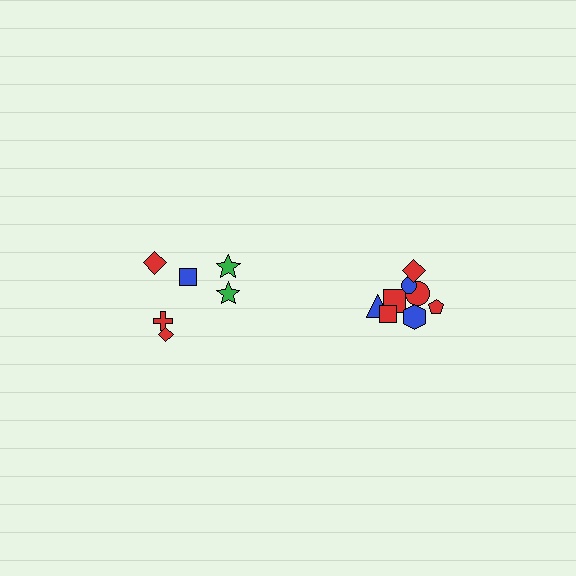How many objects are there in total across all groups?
There are 14 objects.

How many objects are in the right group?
There are 8 objects.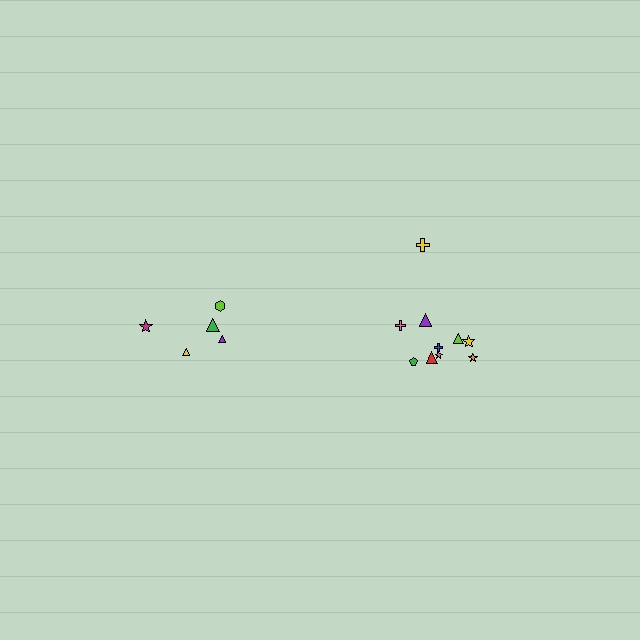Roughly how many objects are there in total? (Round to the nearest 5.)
Roughly 15 objects in total.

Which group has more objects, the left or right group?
The right group.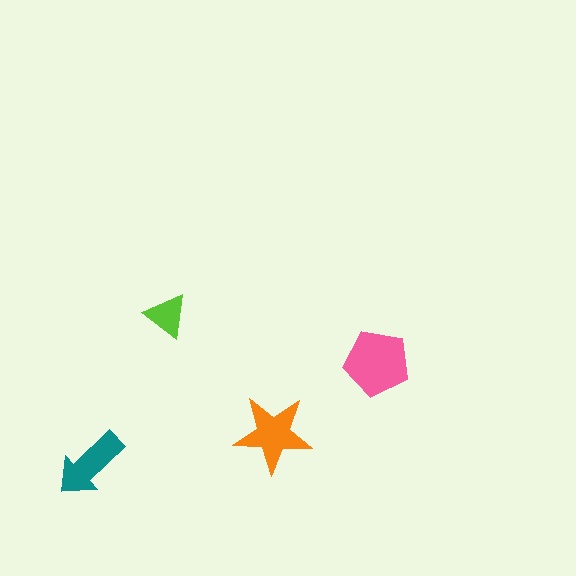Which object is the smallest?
The lime triangle.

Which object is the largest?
The pink pentagon.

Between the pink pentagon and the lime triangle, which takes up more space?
The pink pentagon.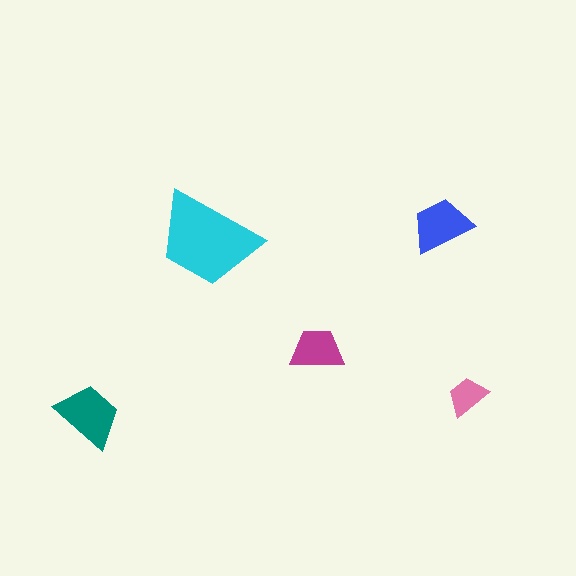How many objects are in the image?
There are 5 objects in the image.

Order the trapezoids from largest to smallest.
the cyan one, the teal one, the blue one, the magenta one, the pink one.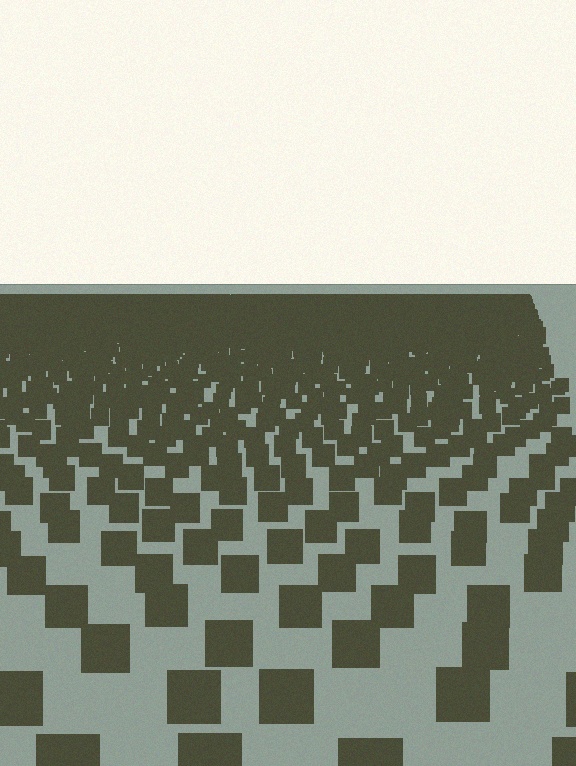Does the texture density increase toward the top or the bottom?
Density increases toward the top.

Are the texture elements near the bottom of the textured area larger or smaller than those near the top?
Larger. Near the bottom, elements are closer to the viewer and appear at a bigger on-screen size.